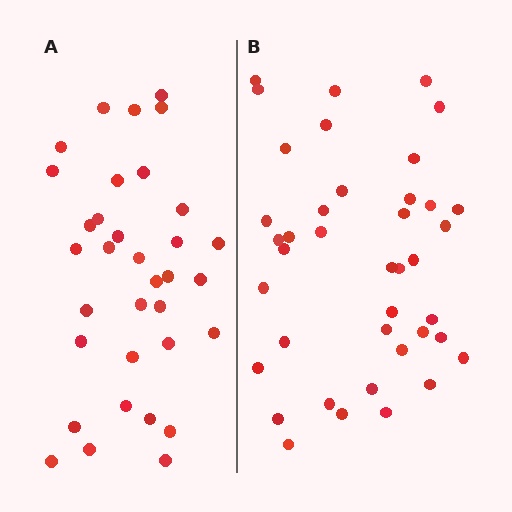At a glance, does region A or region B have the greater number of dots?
Region B (the right region) has more dots.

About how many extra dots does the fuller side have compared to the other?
Region B has about 6 more dots than region A.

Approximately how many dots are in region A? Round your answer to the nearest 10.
About 30 dots. (The exact count is 34, which rounds to 30.)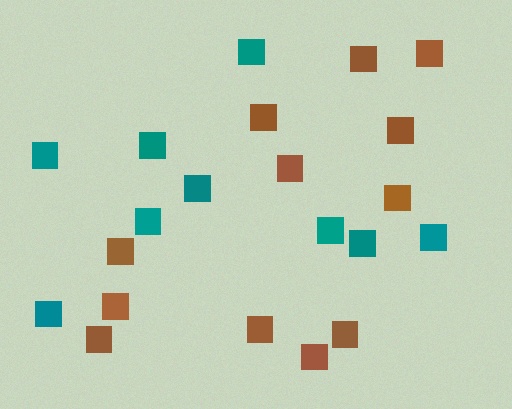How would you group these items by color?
There are 2 groups: one group of teal squares (9) and one group of brown squares (12).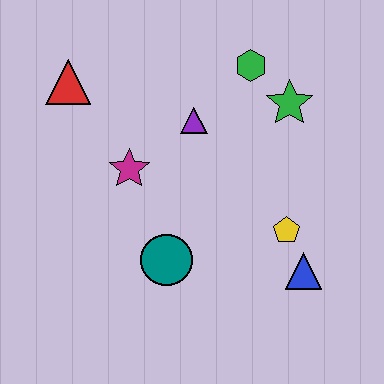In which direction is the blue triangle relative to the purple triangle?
The blue triangle is below the purple triangle.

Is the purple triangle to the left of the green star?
Yes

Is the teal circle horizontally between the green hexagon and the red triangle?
Yes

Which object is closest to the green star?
The green hexagon is closest to the green star.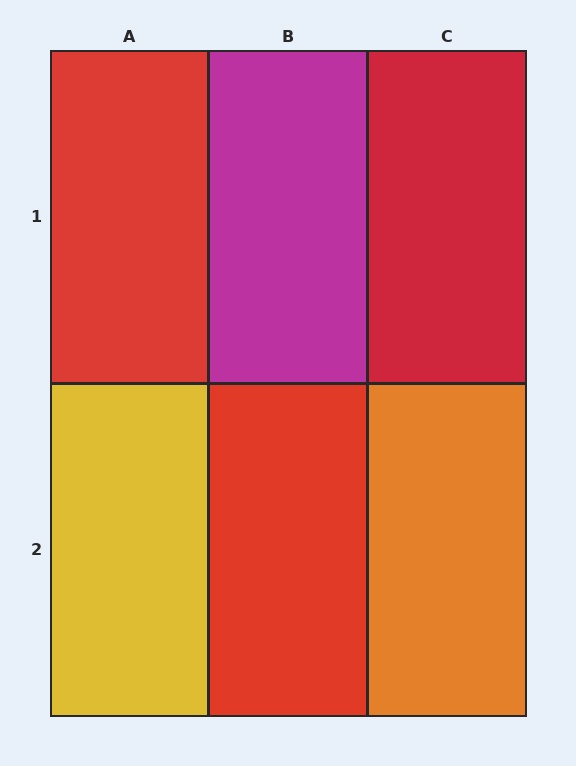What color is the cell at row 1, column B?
Magenta.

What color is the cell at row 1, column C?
Red.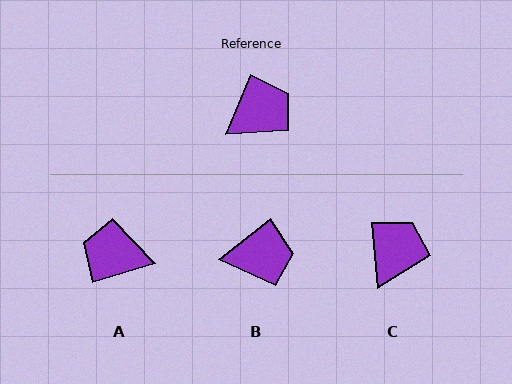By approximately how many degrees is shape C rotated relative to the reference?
Approximately 28 degrees counter-clockwise.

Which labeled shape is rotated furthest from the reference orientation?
A, about 130 degrees away.